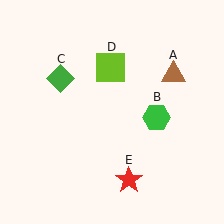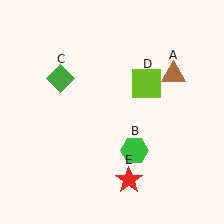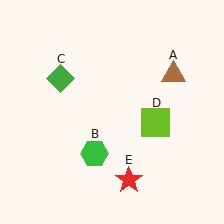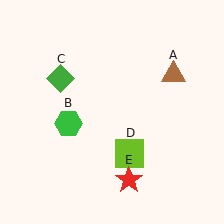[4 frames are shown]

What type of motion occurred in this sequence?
The green hexagon (object B), lime square (object D) rotated clockwise around the center of the scene.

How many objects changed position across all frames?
2 objects changed position: green hexagon (object B), lime square (object D).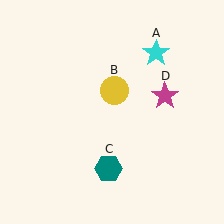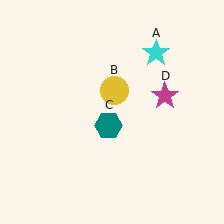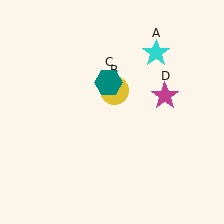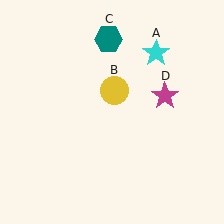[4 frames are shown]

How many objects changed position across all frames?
1 object changed position: teal hexagon (object C).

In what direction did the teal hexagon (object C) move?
The teal hexagon (object C) moved up.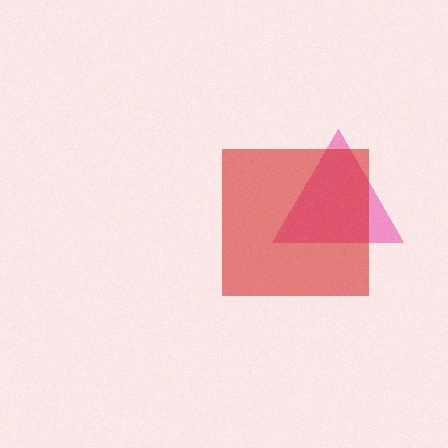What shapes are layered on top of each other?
The layered shapes are: a pink triangle, a red square.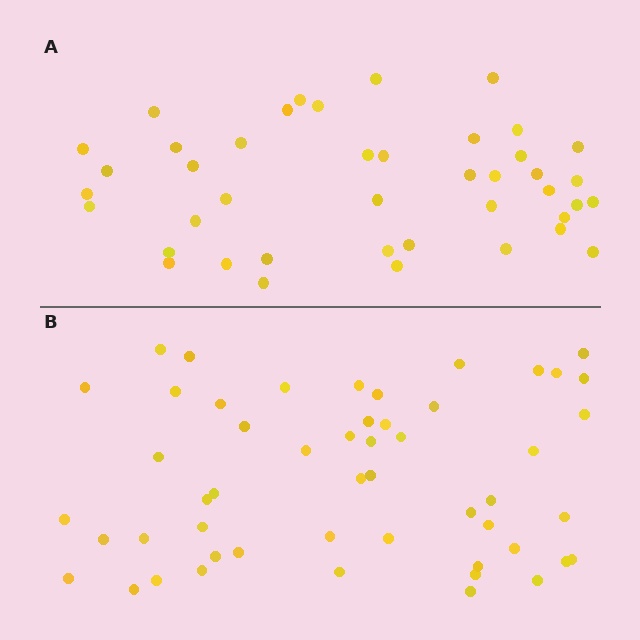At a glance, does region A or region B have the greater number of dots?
Region B (the bottom region) has more dots.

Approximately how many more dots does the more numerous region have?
Region B has roughly 10 or so more dots than region A.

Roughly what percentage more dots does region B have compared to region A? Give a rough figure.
About 25% more.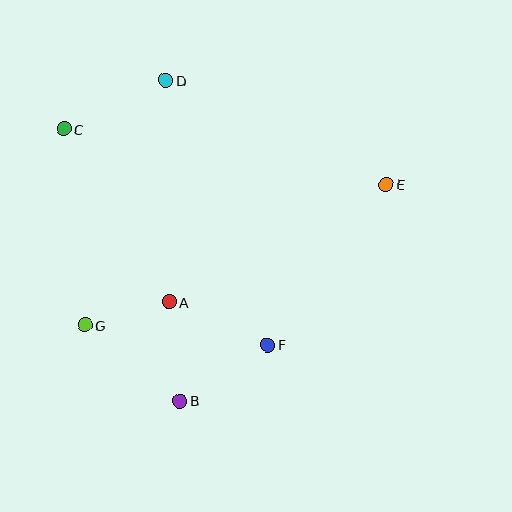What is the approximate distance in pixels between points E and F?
The distance between E and F is approximately 200 pixels.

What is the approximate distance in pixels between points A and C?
The distance between A and C is approximately 203 pixels.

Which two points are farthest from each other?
Points E and G are farthest from each other.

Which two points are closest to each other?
Points A and G are closest to each other.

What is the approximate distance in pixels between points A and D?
The distance between A and D is approximately 222 pixels.